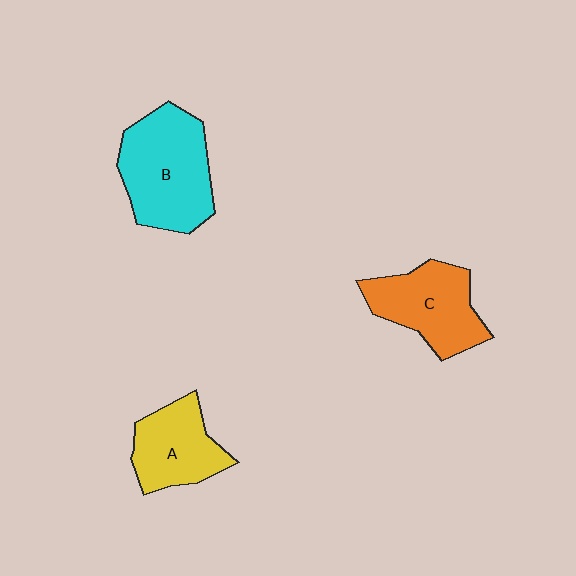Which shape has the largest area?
Shape B (cyan).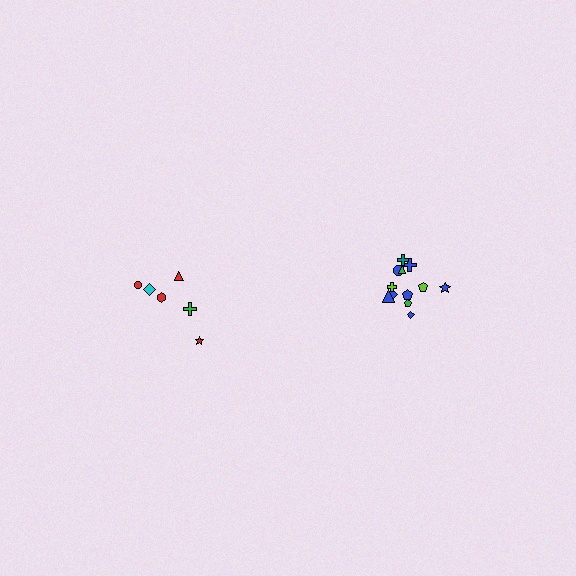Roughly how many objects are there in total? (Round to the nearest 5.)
Roughly 20 objects in total.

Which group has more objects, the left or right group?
The right group.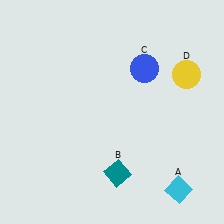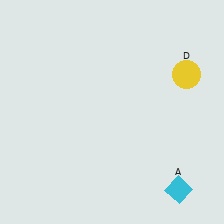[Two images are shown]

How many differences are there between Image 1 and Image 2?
There are 2 differences between the two images.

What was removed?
The blue circle (C), the teal diamond (B) were removed in Image 2.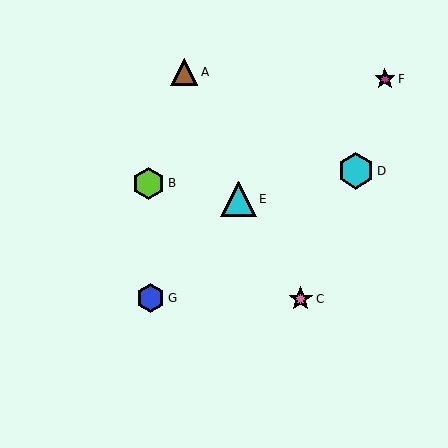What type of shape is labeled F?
Shape F is a magenta star.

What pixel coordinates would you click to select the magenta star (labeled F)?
Click at (385, 79) to select the magenta star F.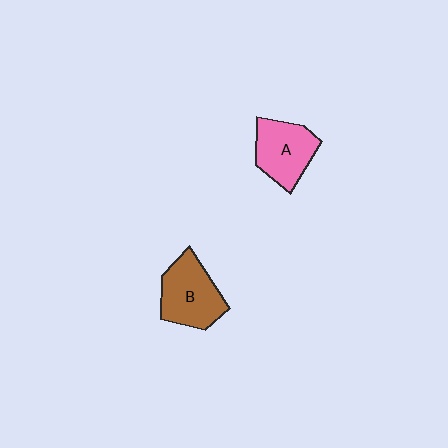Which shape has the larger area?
Shape B (brown).